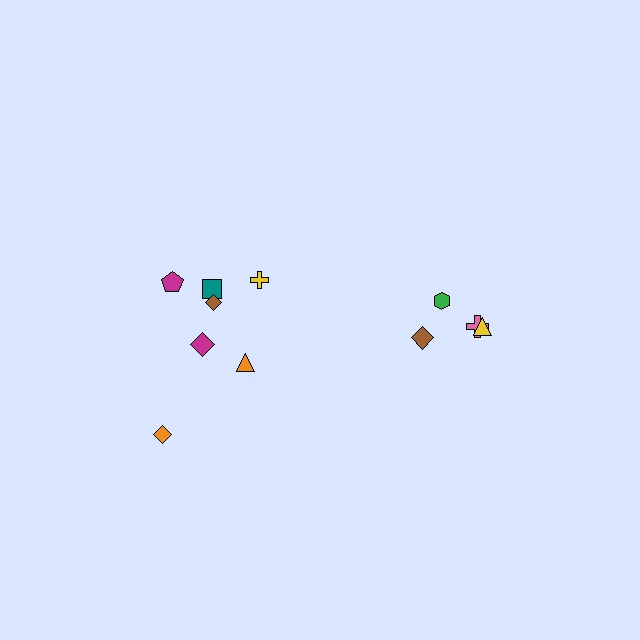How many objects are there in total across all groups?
There are 11 objects.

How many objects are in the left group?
There are 7 objects.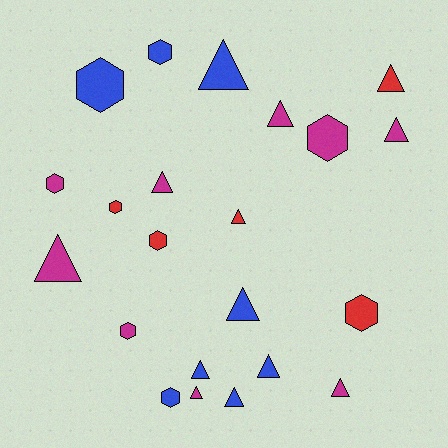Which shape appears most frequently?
Triangle, with 13 objects.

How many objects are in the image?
There are 22 objects.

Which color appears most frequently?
Magenta, with 9 objects.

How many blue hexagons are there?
There are 3 blue hexagons.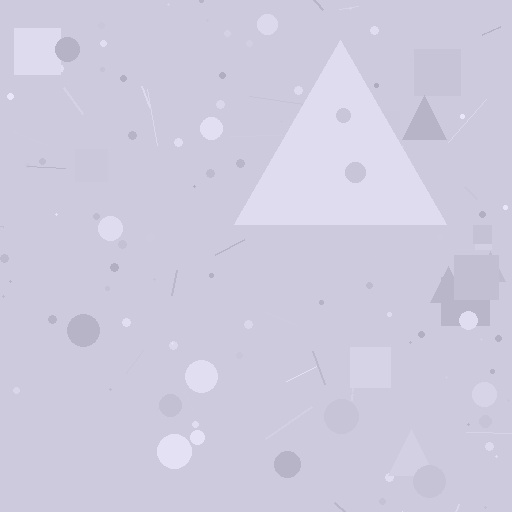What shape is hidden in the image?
A triangle is hidden in the image.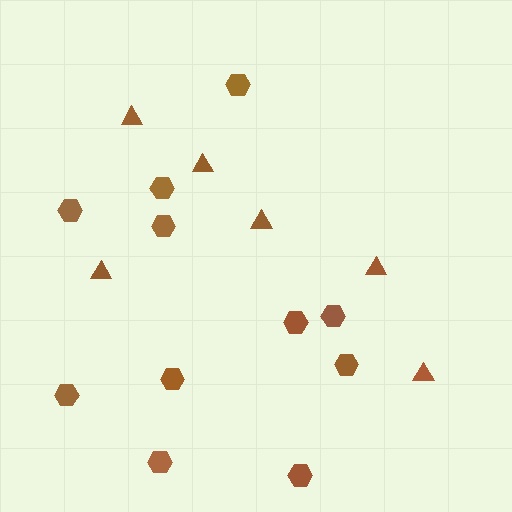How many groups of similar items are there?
There are 2 groups: one group of hexagons (11) and one group of triangles (6).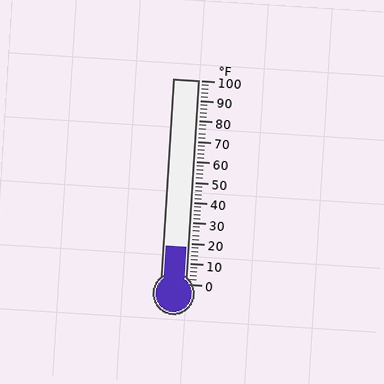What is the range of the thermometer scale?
The thermometer scale ranges from 0°F to 100°F.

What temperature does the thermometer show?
The thermometer shows approximately 18°F.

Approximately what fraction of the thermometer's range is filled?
The thermometer is filled to approximately 20% of its range.